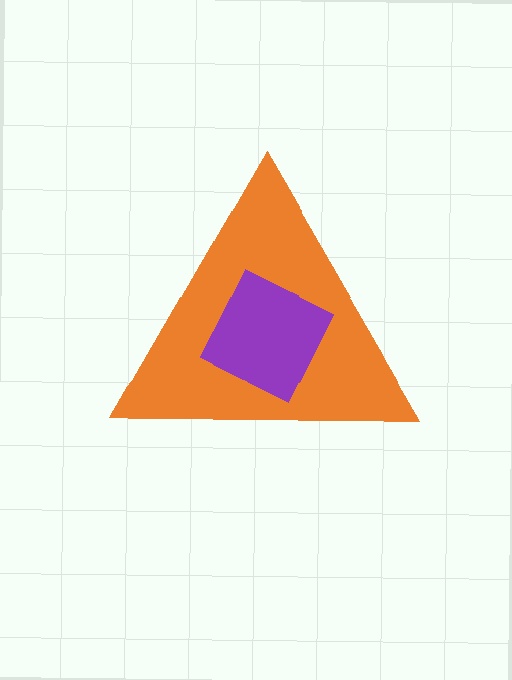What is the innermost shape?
The purple diamond.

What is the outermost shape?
The orange triangle.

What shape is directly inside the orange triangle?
The purple diamond.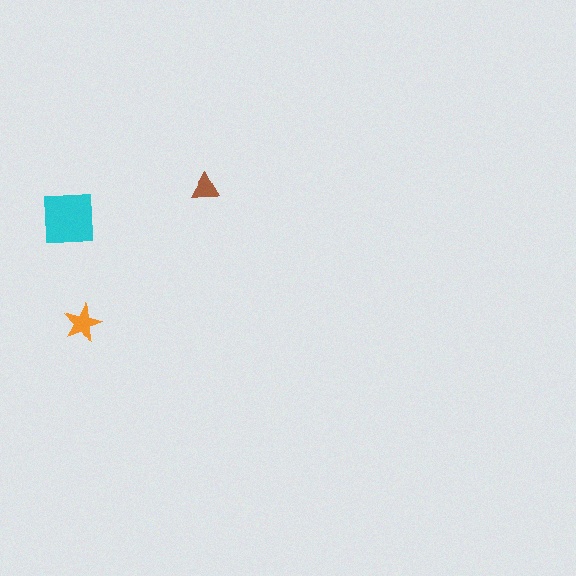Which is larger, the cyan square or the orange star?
The cyan square.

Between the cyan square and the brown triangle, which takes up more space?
The cyan square.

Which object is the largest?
The cyan square.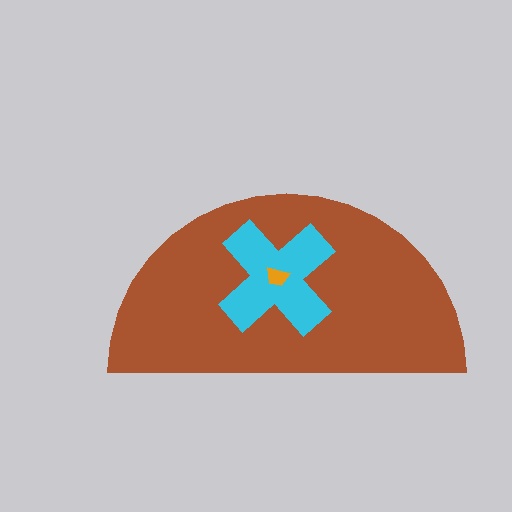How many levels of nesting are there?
3.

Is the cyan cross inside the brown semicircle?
Yes.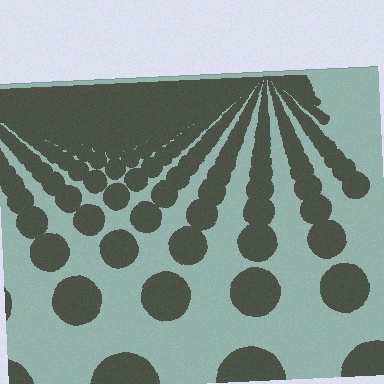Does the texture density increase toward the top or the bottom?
Density increases toward the top.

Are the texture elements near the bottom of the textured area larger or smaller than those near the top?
Larger. Near the bottom, elements are closer to the viewer and appear at a bigger on-screen size.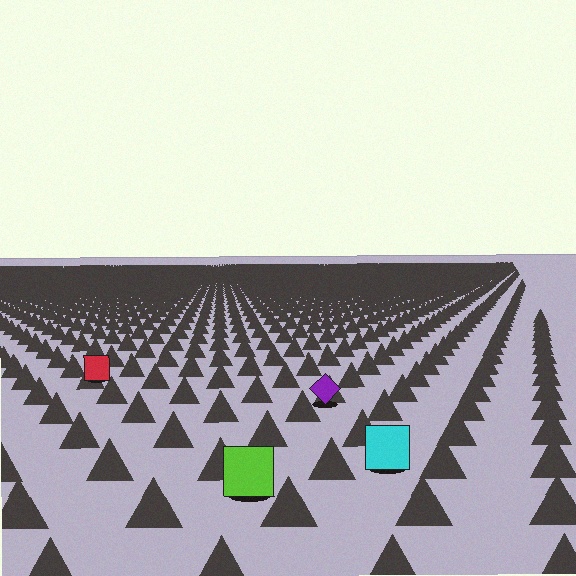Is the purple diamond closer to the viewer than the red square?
Yes. The purple diamond is closer — you can tell from the texture gradient: the ground texture is coarser near it.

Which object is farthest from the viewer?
The red square is farthest from the viewer. It appears smaller and the ground texture around it is denser.